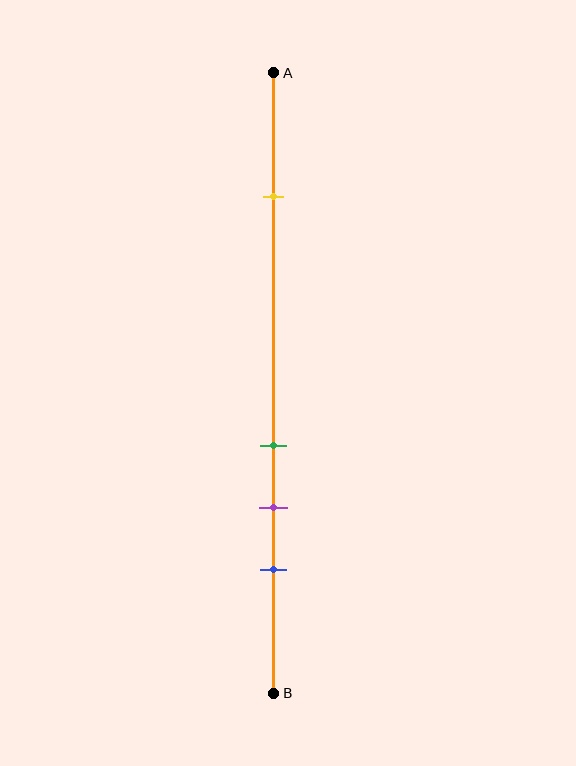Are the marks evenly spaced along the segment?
No, the marks are not evenly spaced.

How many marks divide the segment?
There are 4 marks dividing the segment.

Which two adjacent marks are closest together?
The green and purple marks are the closest adjacent pair.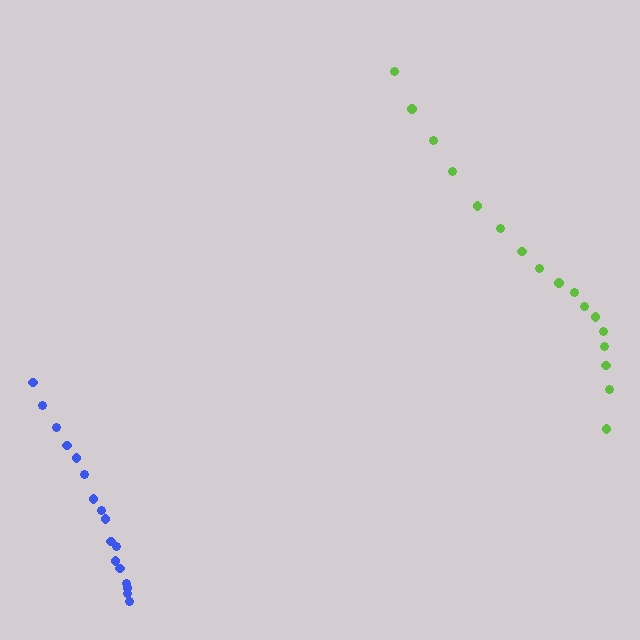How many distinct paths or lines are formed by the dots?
There are 2 distinct paths.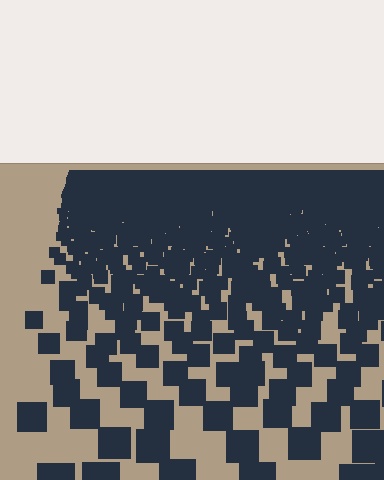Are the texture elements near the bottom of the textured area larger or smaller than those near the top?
Larger. Near the bottom, elements are closer to the viewer and appear at a bigger on-screen size.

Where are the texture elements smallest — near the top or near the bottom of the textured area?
Near the top.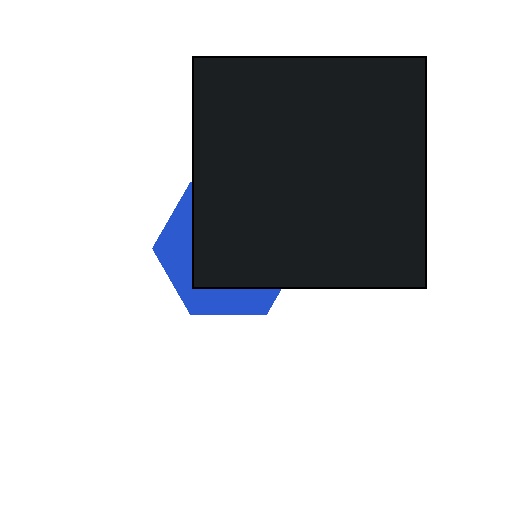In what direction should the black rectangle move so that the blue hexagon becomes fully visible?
The black rectangle should move toward the upper-right. That is the shortest direction to clear the overlap and leave the blue hexagon fully visible.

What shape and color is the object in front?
The object in front is a black rectangle.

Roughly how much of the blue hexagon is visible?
A small part of it is visible (roughly 32%).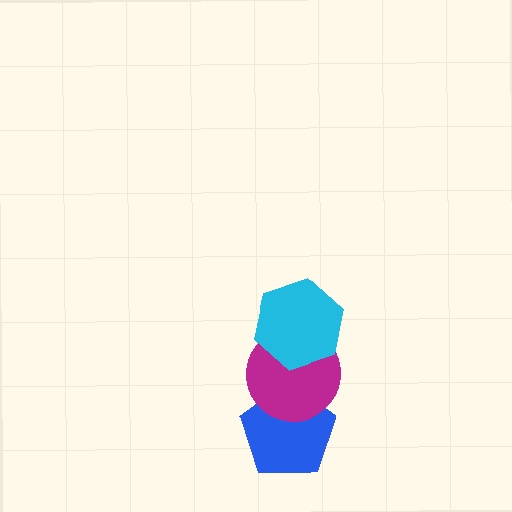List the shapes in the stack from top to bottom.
From top to bottom: the cyan hexagon, the magenta circle, the blue pentagon.